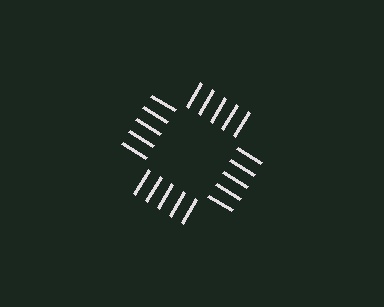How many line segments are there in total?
20 — 5 along each of the 4 edges.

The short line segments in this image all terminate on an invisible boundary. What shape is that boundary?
An illusory square — the line segments terminate on its edges but no continuous stroke is drawn.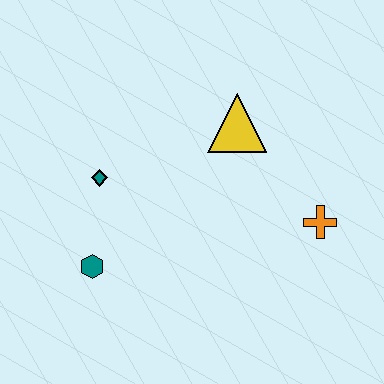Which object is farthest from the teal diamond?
The orange cross is farthest from the teal diamond.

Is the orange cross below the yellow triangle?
Yes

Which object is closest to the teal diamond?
The teal hexagon is closest to the teal diamond.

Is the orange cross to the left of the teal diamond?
No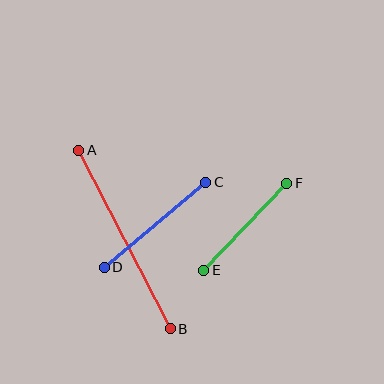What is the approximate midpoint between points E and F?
The midpoint is at approximately (245, 227) pixels.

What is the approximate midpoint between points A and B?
The midpoint is at approximately (124, 240) pixels.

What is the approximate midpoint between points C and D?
The midpoint is at approximately (155, 225) pixels.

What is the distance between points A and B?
The distance is approximately 201 pixels.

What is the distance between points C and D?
The distance is approximately 132 pixels.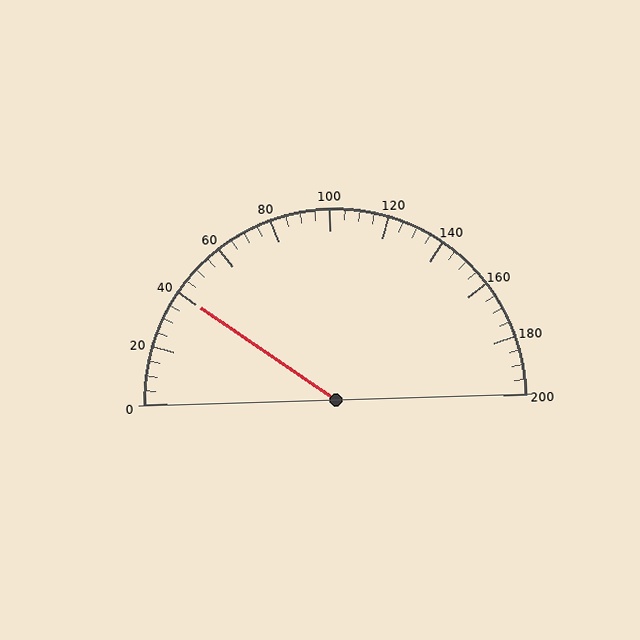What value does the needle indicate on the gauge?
The needle indicates approximately 40.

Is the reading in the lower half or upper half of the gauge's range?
The reading is in the lower half of the range (0 to 200).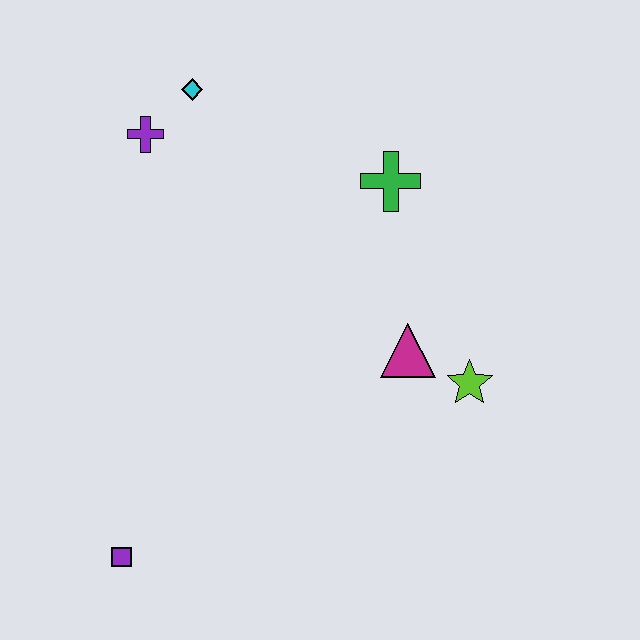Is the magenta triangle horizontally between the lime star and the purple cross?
Yes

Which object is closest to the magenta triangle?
The lime star is closest to the magenta triangle.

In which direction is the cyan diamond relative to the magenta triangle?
The cyan diamond is above the magenta triangle.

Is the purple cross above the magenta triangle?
Yes